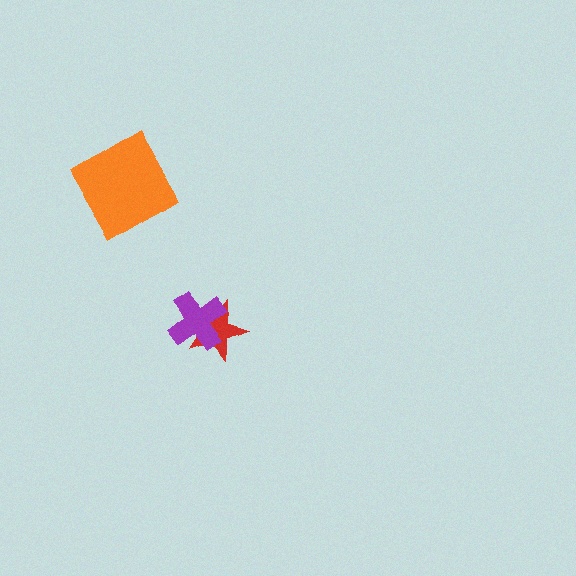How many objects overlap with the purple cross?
1 object overlaps with the purple cross.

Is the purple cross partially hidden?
No, no other shape covers it.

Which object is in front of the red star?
The purple cross is in front of the red star.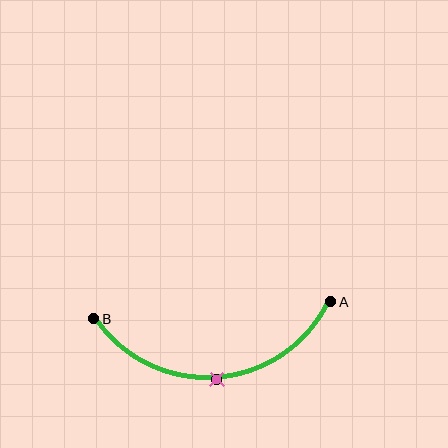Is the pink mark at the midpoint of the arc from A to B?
Yes. The pink mark lies on the arc at equal arc-length from both A and B — it is the arc midpoint.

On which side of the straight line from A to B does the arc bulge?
The arc bulges below the straight line connecting A and B.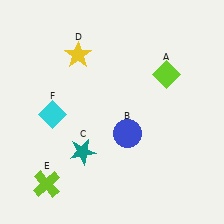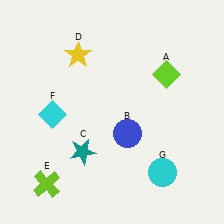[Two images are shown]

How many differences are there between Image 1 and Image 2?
There is 1 difference between the two images.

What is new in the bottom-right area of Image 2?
A cyan circle (G) was added in the bottom-right area of Image 2.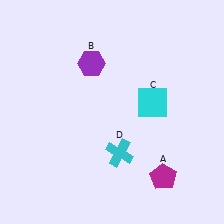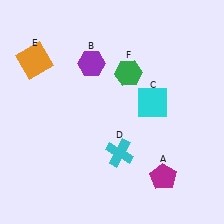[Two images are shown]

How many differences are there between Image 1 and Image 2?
There are 2 differences between the two images.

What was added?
An orange square (E), a green hexagon (F) were added in Image 2.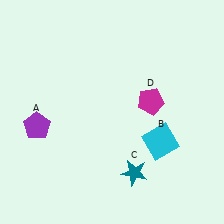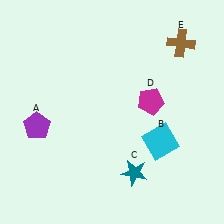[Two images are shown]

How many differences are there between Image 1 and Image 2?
There is 1 difference between the two images.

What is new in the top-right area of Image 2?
A brown cross (E) was added in the top-right area of Image 2.